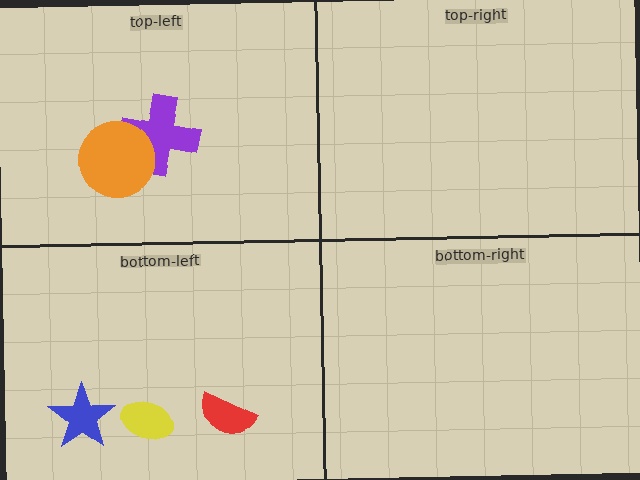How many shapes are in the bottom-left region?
3.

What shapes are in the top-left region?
The purple cross, the orange circle.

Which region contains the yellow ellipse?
The bottom-left region.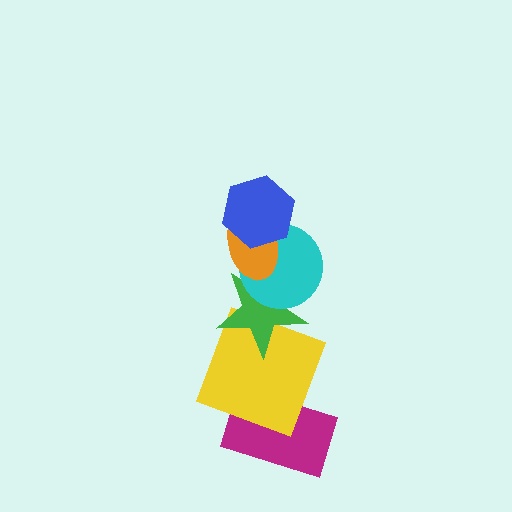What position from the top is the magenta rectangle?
The magenta rectangle is 6th from the top.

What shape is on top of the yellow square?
The green star is on top of the yellow square.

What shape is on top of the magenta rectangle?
The yellow square is on top of the magenta rectangle.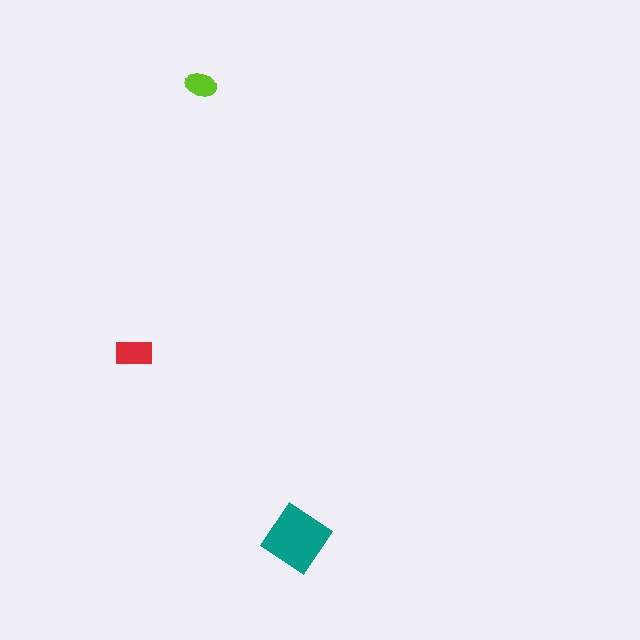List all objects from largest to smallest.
The teal diamond, the red rectangle, the lime ellipse.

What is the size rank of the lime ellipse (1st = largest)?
3rd.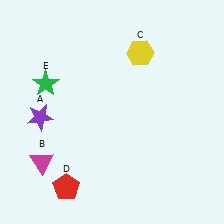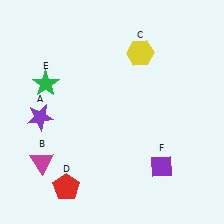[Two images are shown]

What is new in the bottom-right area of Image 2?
A purple diamond (F) was added in the bottom-right area of Image 2.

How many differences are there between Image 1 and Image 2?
There is 1 difference between the two images.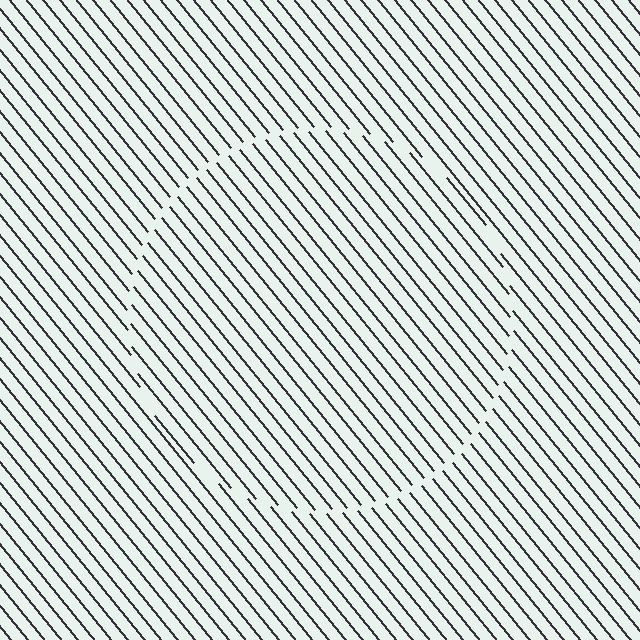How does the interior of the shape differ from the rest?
The interior of the shape contains the same grating, shifted by half a period — the contour is defined by the phase discontinuity where line-ends from the inner and outer gratings abut.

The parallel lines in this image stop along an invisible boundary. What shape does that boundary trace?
An illusory circle. The interior of the shape contains the same grating, shifted by half a period — the contour is defined by the phase discontinuity where line-ends from the inner and outer gratings abut.